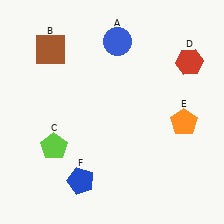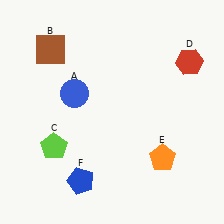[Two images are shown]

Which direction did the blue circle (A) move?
The blue circle (A) moved down.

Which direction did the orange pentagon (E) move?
The orange pentagon (E) moved down.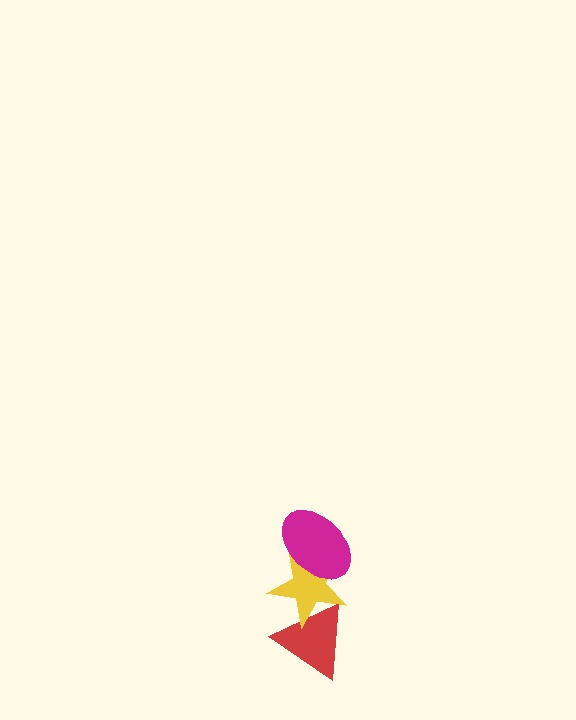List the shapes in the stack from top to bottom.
From top to bottom: the magenta ellipse, the yellow star, the red triangle.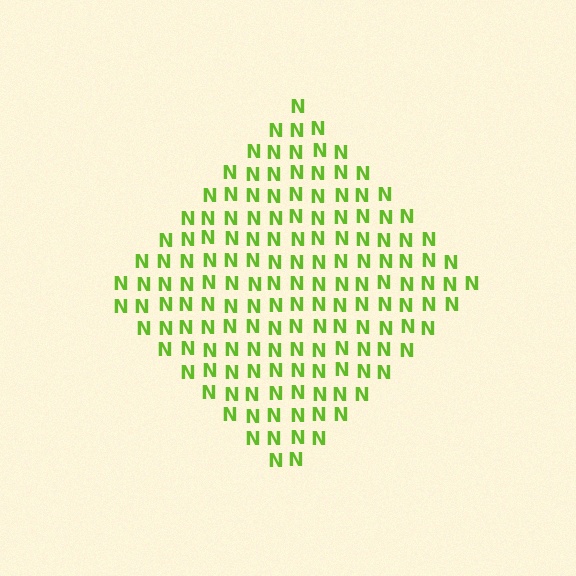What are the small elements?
The small elements are letter N's.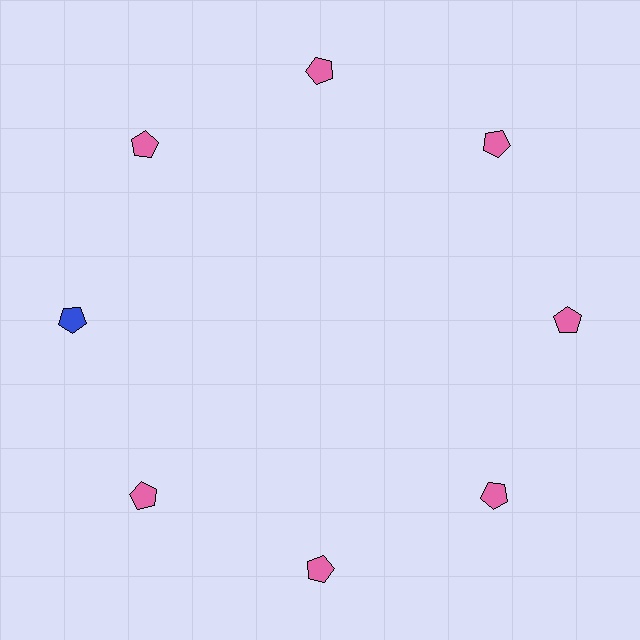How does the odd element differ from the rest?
It has a different color: blue instead of pink.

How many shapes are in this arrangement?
There are 8 shapes arranged in a ring pattern.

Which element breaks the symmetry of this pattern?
The blue pentagon at roughly the 9 o'clock position breaks the symmetry. All other shapes are pink pentagons.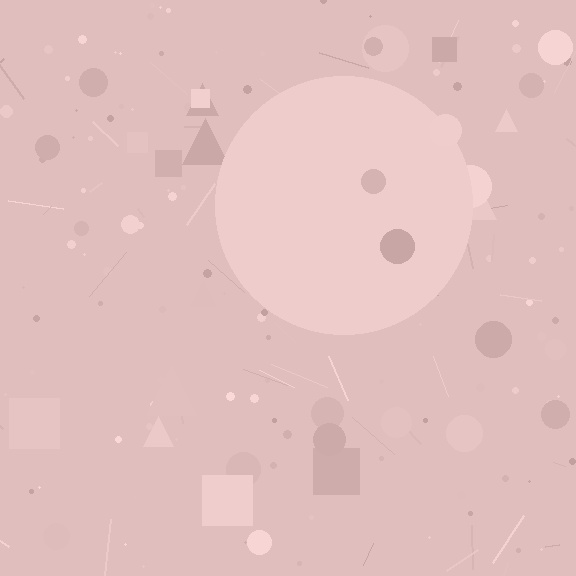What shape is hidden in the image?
A circle is hidden in the image.